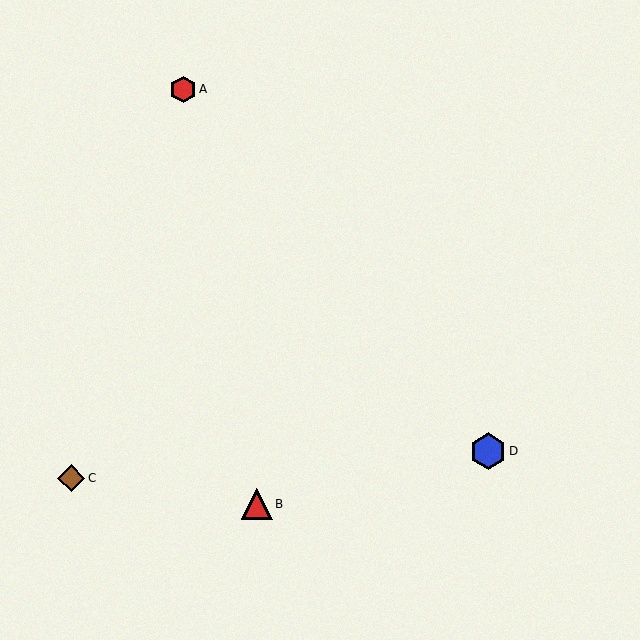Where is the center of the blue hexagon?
The center of the blue hexagon is at (488, 451).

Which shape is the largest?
The blue hexagon (labeled D) is the largest.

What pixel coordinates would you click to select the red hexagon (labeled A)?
Click at (183, 89) to select the red hexagon A.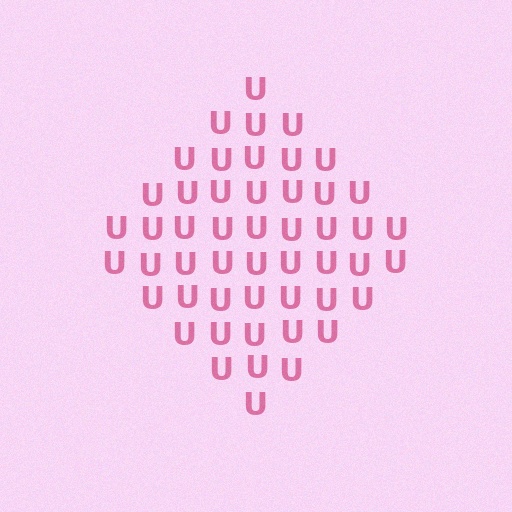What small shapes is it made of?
It is made of small letter U's.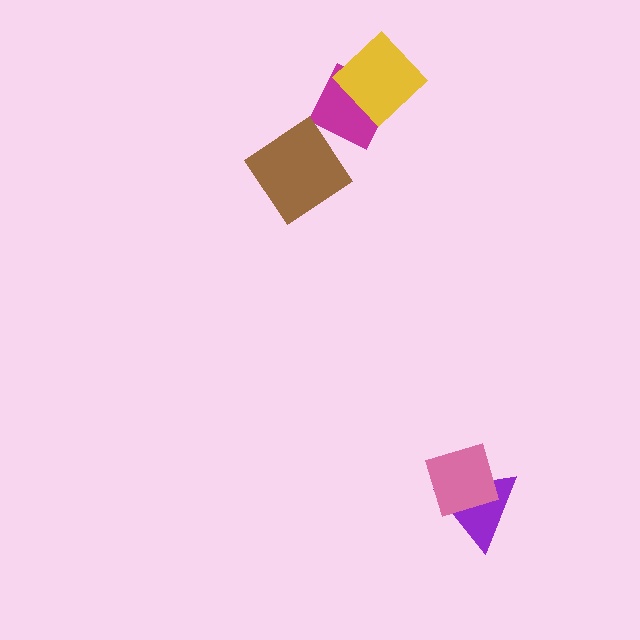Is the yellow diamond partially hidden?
No, no other shape covers it.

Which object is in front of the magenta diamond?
The yellow diamond is in front of the magenta diamond.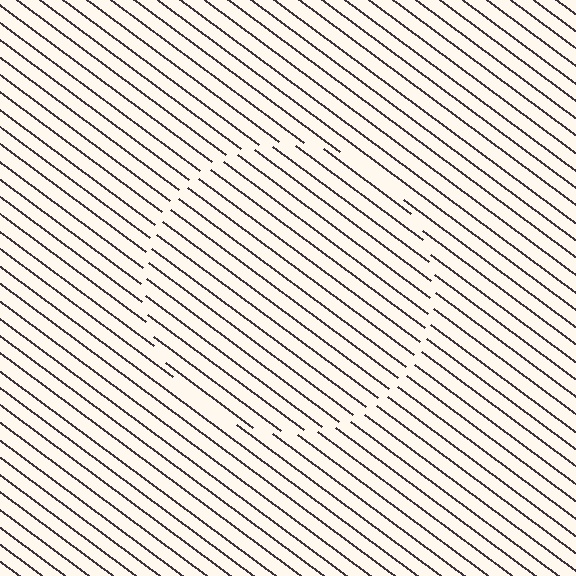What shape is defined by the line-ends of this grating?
An illusory circle. The interior of the shape contains the same grating, shifted by half a period — the contour is defined by the phase discontinuity where line-ends from the inner and outer gratings abut.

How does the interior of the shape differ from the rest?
The interior of the shape contains the same grating, shifted by half a period — the contour is defined by the phase discontinuity where line-ends from the inner and outer gratings abut.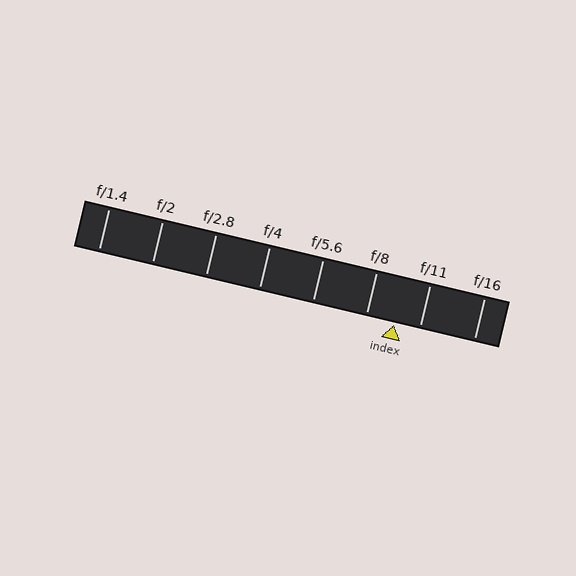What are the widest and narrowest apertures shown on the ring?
The widest aperture shown is f/1.4 and the narrowest is f/16.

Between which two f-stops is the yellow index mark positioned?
The index mark is between f/8 and f/11.